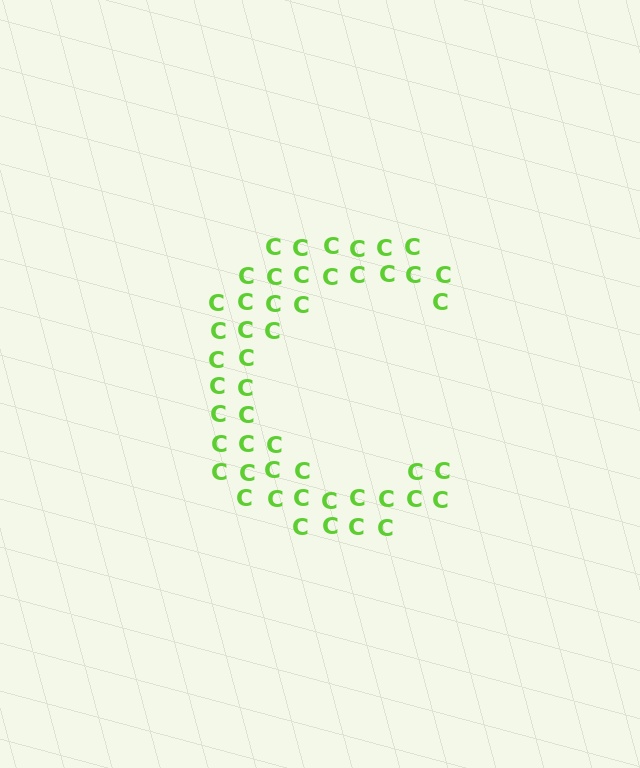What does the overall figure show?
The overall figure shows the letter C.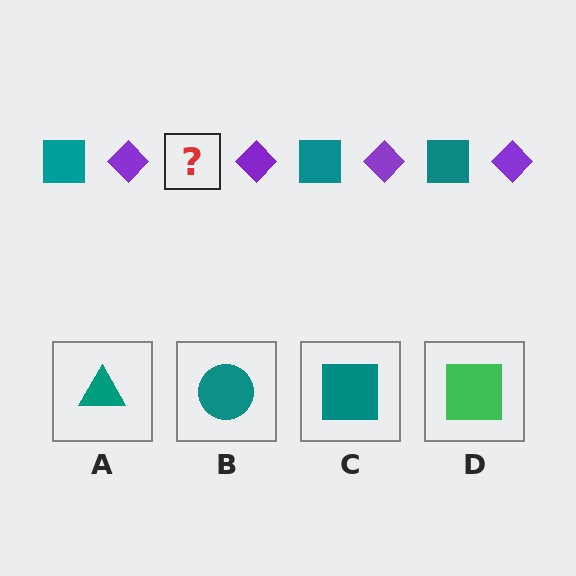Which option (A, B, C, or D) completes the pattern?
C.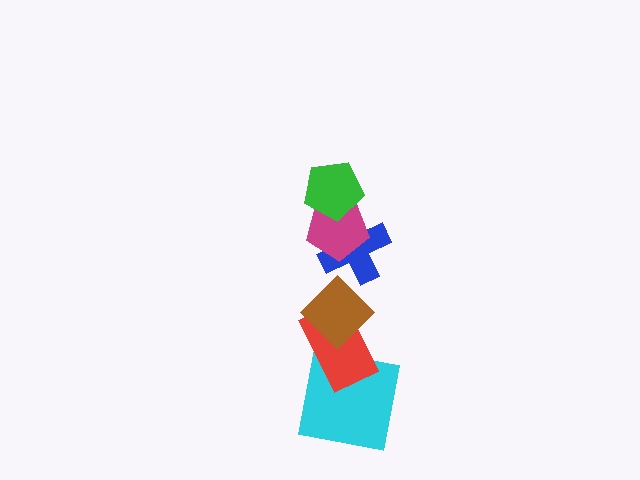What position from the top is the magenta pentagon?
The magenta pentagon is 2nd from the top.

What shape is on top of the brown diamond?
The blue cross is on top of the brown diamond.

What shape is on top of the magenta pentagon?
The green pentagon is on top of the magenta pentagon.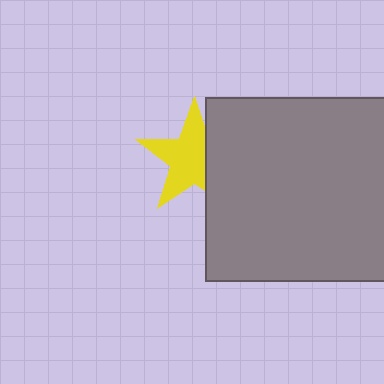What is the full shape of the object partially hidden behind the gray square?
The partially hidden object is a yellow star.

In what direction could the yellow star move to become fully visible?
The yellow star could move left. That would shift it out from behind the gray square entirely.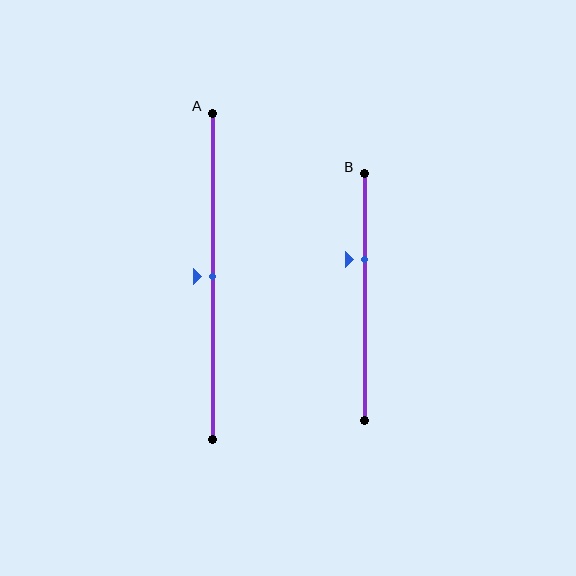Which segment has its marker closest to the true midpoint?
Segment A has its marker closest to the true midpoint.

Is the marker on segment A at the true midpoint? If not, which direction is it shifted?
Yes, the marker on segment A is at the true midpoint.